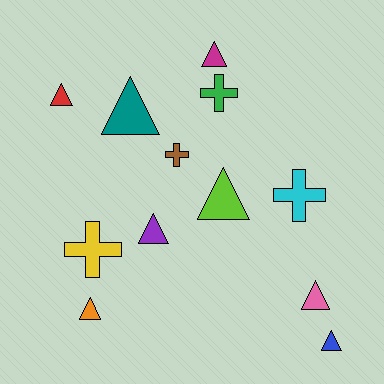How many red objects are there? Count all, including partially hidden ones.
There is 1 red object.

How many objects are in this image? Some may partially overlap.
There are 12 objects.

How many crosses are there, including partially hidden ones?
There are 4 crosses.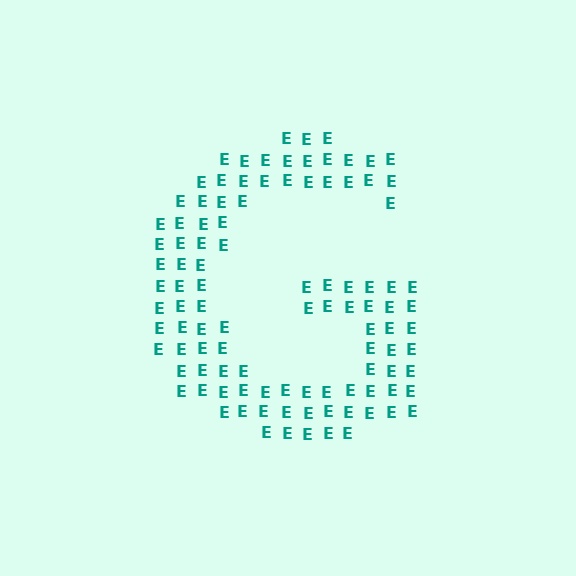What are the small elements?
The small elements are letter E's.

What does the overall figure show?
The overall figure shows the letter G.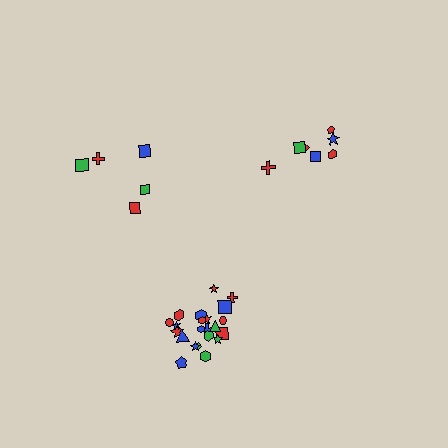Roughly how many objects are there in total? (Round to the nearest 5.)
Roughly 35 objects in total.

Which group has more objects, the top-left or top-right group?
The top-right group.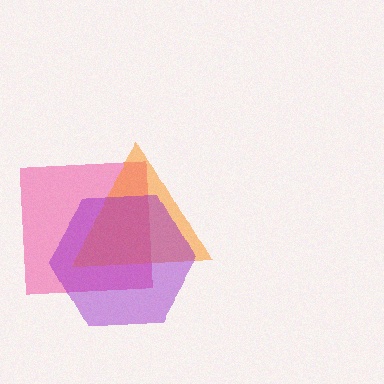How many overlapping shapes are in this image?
There are 3 overlapping shapes in the image.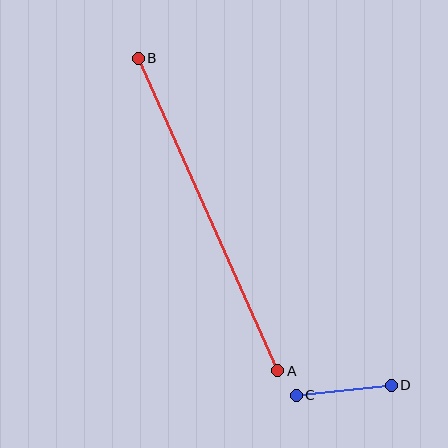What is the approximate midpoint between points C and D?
The midpoint is at approximately (344, 390) pixels.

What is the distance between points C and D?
The distance is approximately 95 pixels.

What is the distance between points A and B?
The distance is approximately 342 pixels.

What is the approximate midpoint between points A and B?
The midpoint is at approximately (208, 215) pixels.